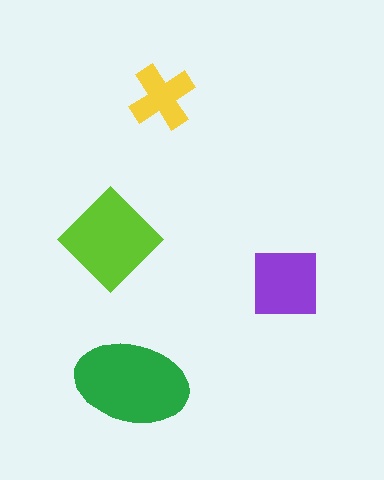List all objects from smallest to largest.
The yellow cross, the purple square, the lime diamond, the green ellipse.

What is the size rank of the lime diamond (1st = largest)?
2nd.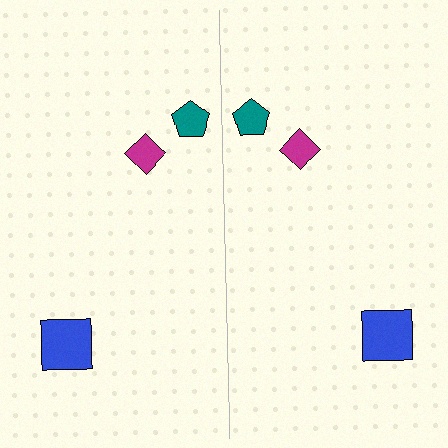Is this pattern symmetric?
Yes, this pattern has bilateral (reflection) symmetry.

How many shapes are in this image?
There are 6 shapes in this image.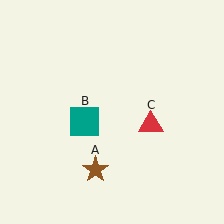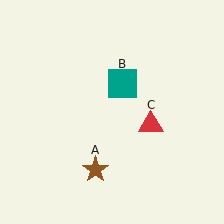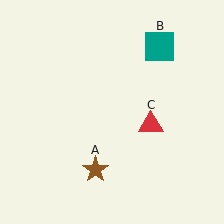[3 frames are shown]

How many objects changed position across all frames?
1 object changed position: teal square (object B).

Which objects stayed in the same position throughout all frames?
Brown star (object A) and red triangle (object C) remained stationary.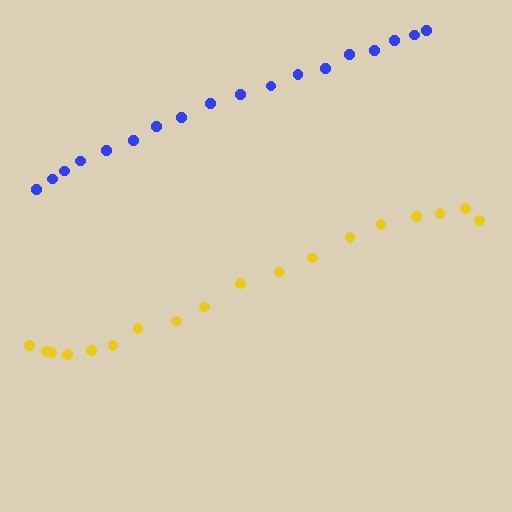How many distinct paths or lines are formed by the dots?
There are 2 distinct paths.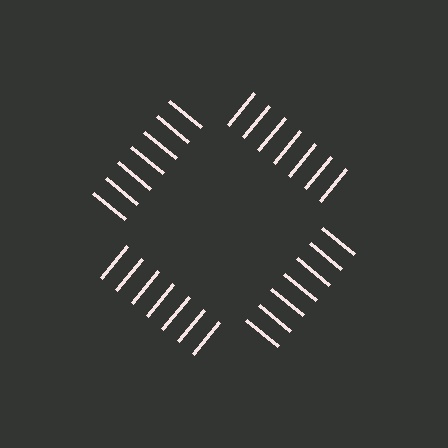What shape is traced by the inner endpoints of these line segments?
An illusory square — the line segments terminate on its edges but no continuous stroke is drawn.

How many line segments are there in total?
28 — 7 along each of the 4 edges.